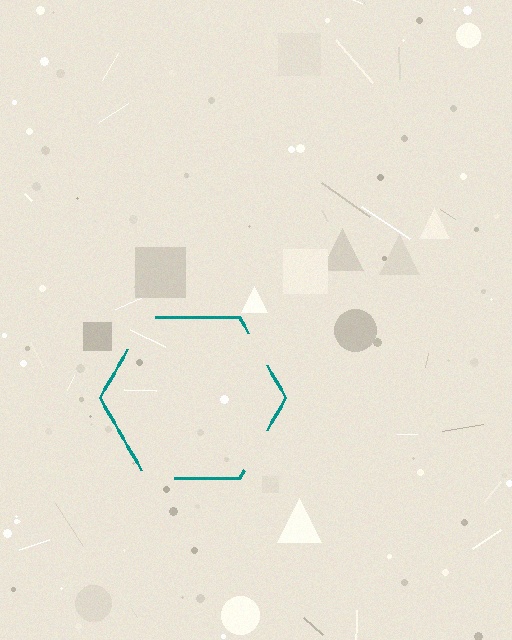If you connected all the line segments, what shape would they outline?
They would outline a hexagon.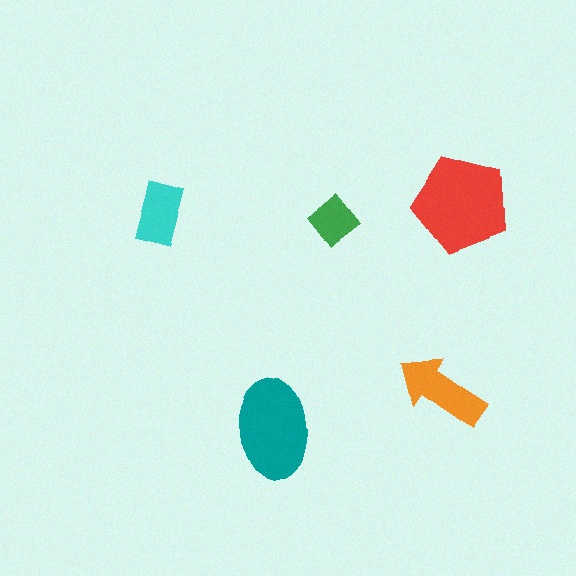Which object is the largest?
The red pentagon.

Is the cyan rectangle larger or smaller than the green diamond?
Larger.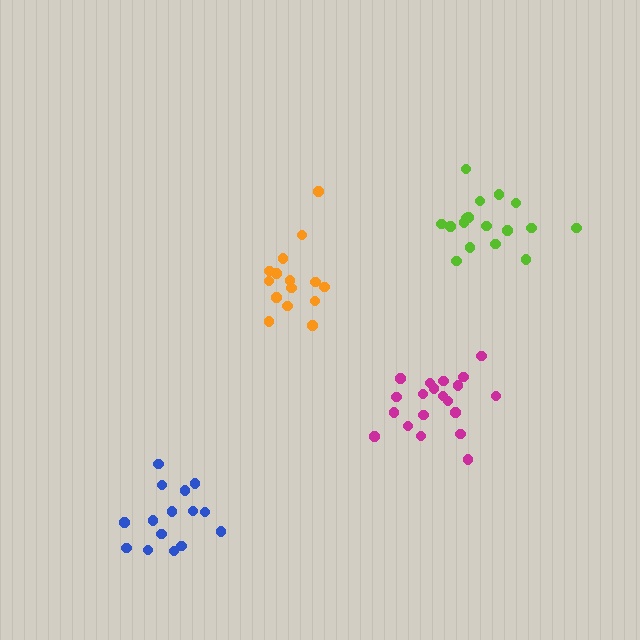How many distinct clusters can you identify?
There are 4 distinct clusters.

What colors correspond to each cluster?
The clusters are colored: orange, blue, lime, magenta.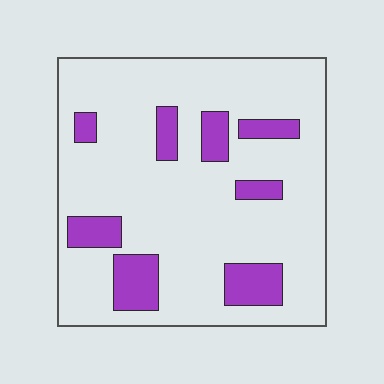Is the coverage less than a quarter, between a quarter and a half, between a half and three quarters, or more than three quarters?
Less than a quarter.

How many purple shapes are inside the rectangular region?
8.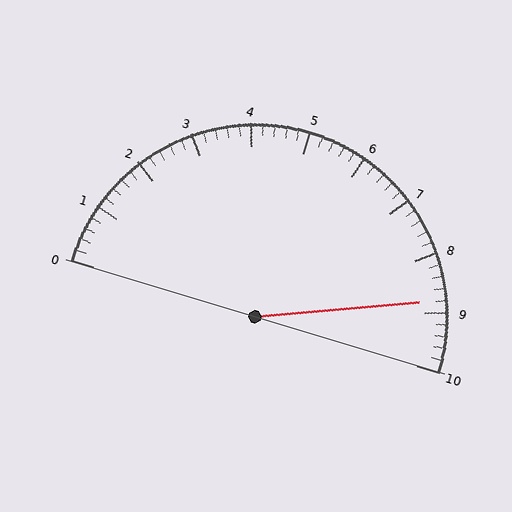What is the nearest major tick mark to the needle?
The nearest major tick mark is 9.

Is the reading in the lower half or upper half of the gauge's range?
The reading is in the upper half of the range (0 to 10).